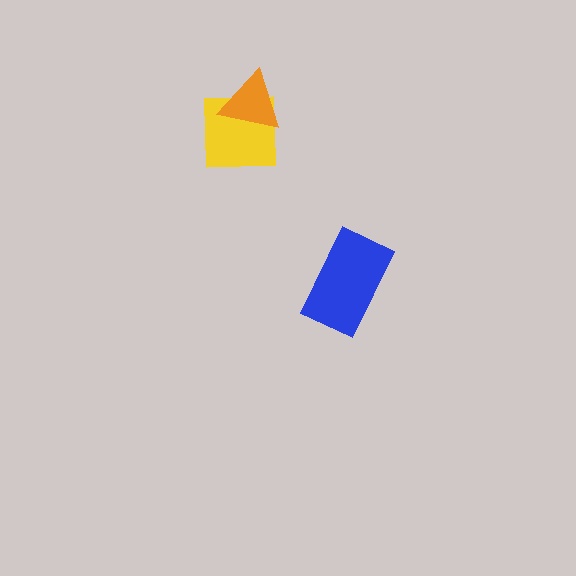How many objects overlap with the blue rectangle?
0 objects overlap with the blue rectangle.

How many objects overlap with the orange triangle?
1 object overlaps with the orange triangle.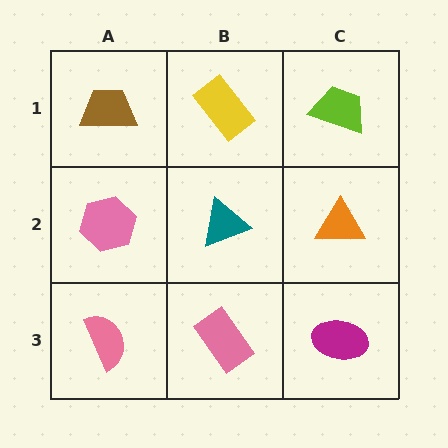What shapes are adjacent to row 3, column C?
An orange triangle (row 2, column C), a pink rectangle (row 3, column B).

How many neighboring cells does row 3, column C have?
2.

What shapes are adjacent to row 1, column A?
A pink hexagon (row 2, column A), a yellow rectangle (row 1, column B).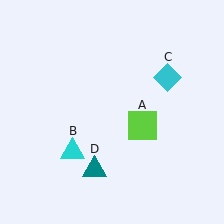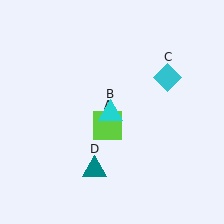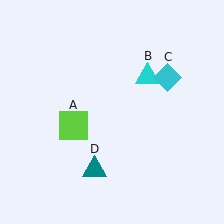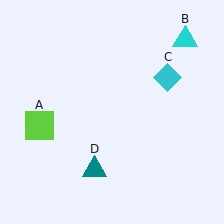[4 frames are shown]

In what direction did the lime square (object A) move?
The lime square (object A) moved left.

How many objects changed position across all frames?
2 objects changed position: lime square (object A), cyan triangle (object B).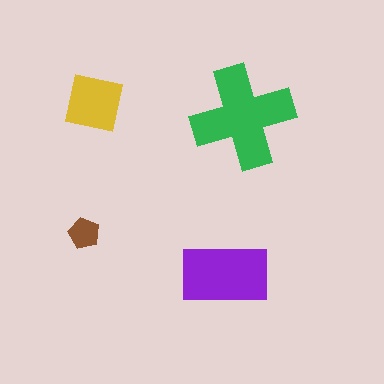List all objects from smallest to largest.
The brown pentagon, the yellow square, the purple rectangle, the green cross.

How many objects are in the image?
There are 4 objects in the image.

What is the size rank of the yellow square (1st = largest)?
3rd.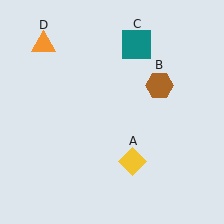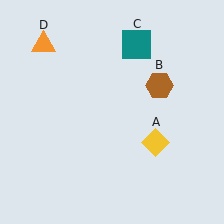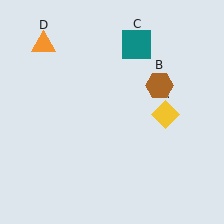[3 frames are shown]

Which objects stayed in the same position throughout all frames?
Brown hexagon (object B) and teal square (object C) and orange triangle (object D) remained stationary.